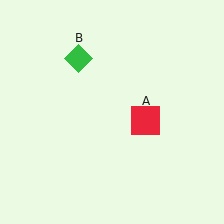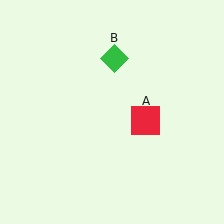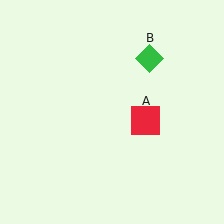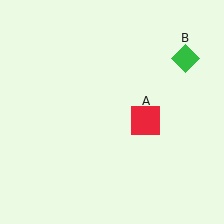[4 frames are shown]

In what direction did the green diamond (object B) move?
The green diamond (object B) moved right.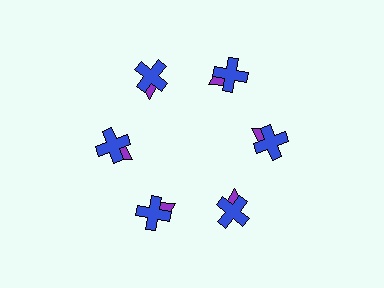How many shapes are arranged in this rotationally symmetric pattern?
There are 12 shapes, arranged in 6 groups of 2.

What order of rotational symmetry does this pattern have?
This pattern has 6-fold rotational symmetry.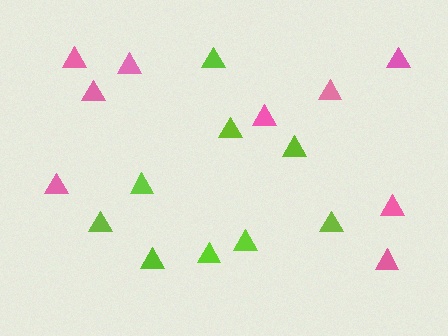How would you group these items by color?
There are 2 groups: one group of lime triangles (9) and one group of pink triangles (9).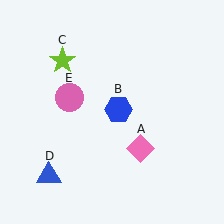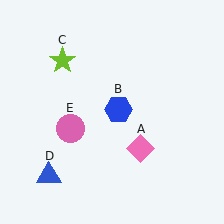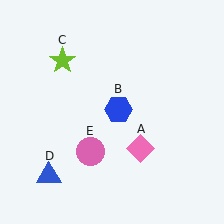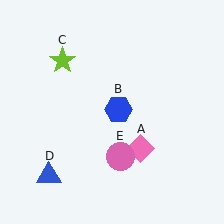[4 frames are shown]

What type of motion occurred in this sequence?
The pink circle (object E) rotated counterclockwise around the center of the scene.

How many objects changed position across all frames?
1 object changed position: pink circle (object E).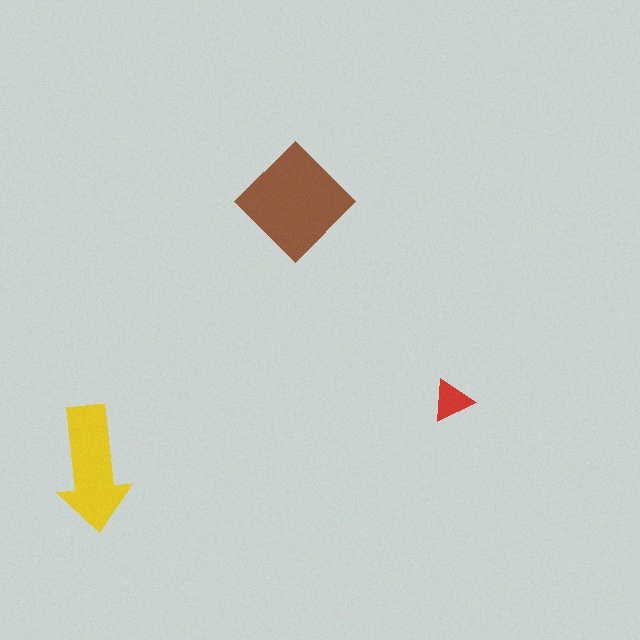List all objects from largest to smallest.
The brown diamond, the yellow arrow, the red triangle.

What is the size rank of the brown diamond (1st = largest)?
1st.